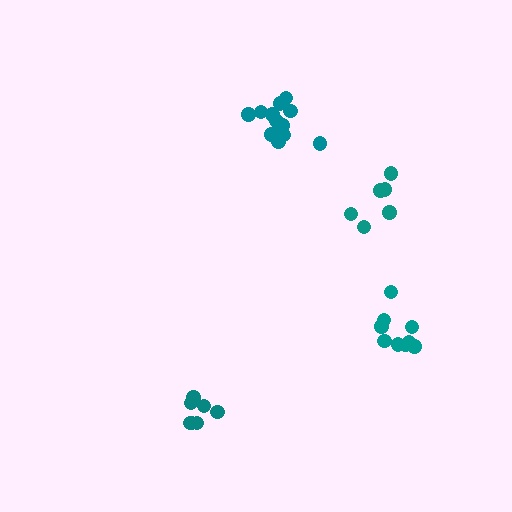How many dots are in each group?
Group 1: 7 dots, Group 2: 10 dots, Group 3: 6 dots, Group 4: 12 dots (35 total).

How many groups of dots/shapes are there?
There are 4 groups.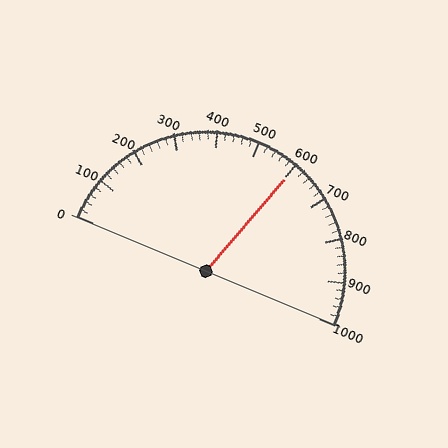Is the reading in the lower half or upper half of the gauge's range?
The reading is in the upper half of the range (0 to 1000).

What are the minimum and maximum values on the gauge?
The gauge ranges from 0 to 1000.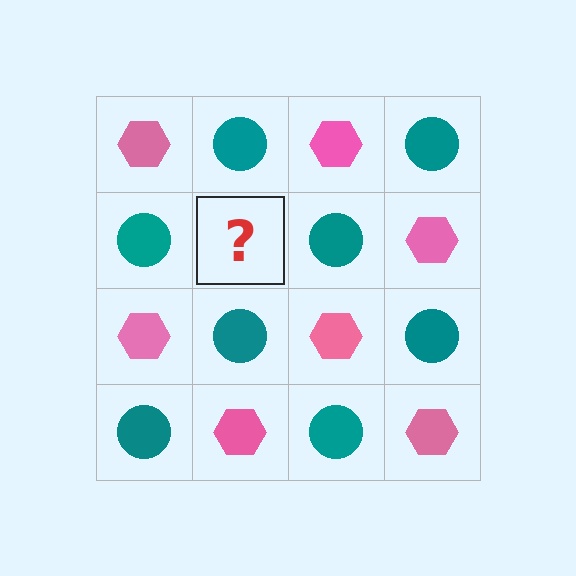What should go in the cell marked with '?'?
The missing cell should contain a pink hexagon.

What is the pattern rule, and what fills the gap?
The rule is that it alternates pink hexagon and teal circle in a checkerboard pattern. The gap should be filled with a pink hexagon.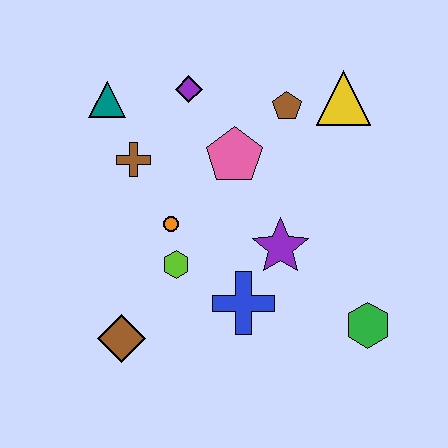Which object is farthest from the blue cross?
The teal triangle is farthest from the blue cross.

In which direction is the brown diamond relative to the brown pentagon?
The brown diamond is below the brown pentagon.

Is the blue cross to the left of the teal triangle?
No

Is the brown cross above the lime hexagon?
Yes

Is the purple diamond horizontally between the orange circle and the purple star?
Yes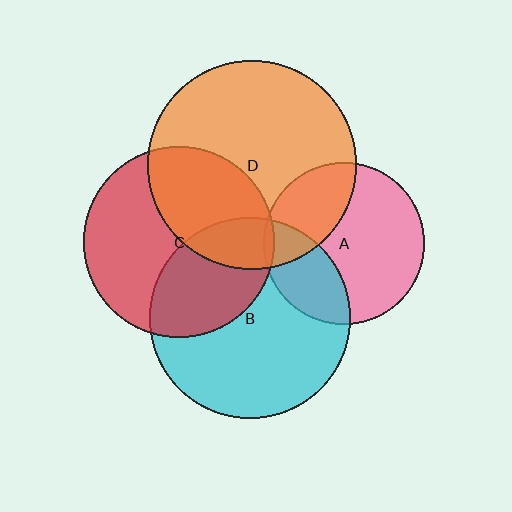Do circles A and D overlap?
Yes.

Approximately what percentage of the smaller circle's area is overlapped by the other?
Approximately 30%.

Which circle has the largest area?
Circle D (orange).